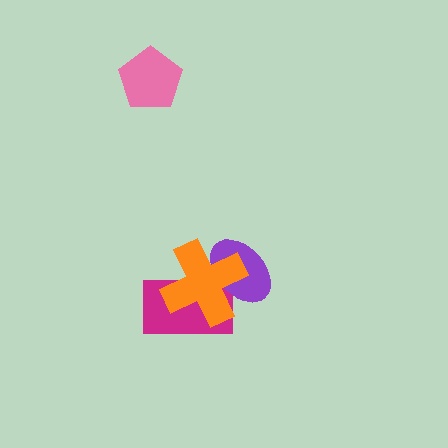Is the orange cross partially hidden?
No, no other shape covers it.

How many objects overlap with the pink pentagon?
0 objects overlap with the pink pentagon.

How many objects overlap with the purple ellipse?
2 objects overlap with the purple ellipse.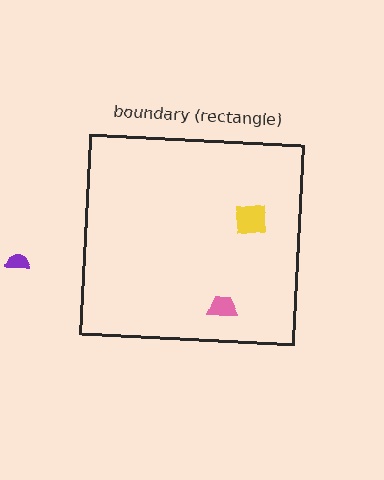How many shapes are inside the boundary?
2 inside, 1 outside.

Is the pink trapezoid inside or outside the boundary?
Inside.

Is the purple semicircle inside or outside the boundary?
Outside.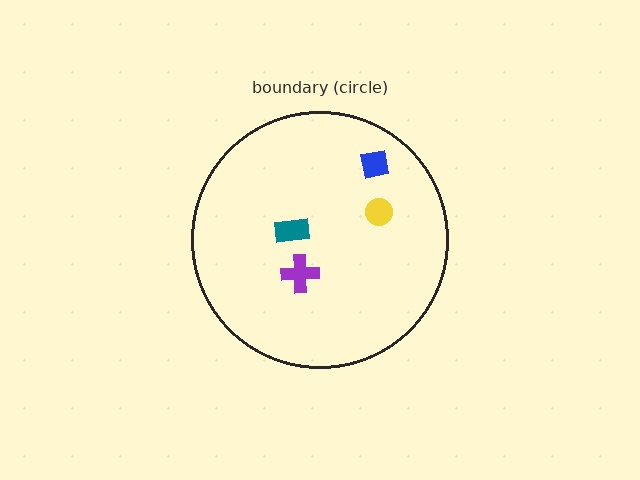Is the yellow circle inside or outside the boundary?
Inside.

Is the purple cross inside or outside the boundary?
Inside.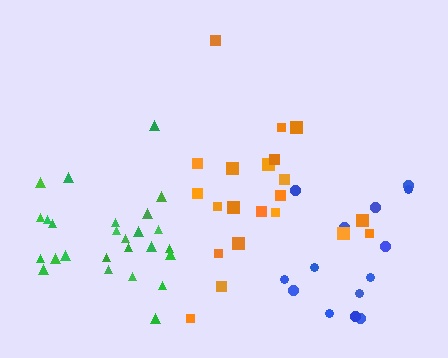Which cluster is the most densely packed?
Green.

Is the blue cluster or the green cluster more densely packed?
Green.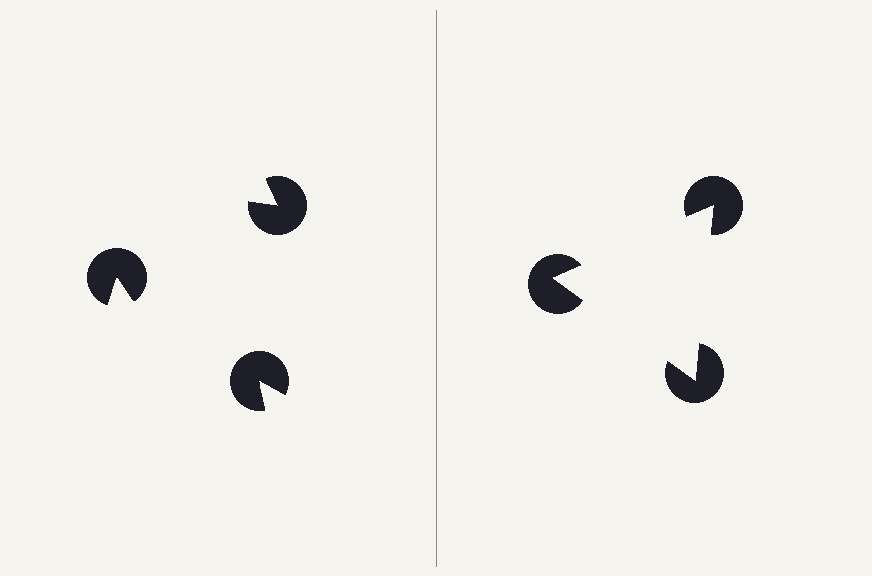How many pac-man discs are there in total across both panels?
6 — 3 on each side.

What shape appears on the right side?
An illusory triangle.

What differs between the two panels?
The pac-man discs are positioned identically on both sides; only the wedge orientations differ. On the right they align to a triangle; on the left they are misaligned.